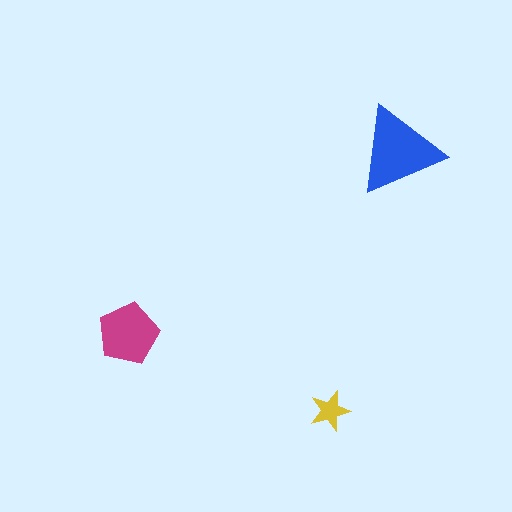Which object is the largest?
The blue triangle.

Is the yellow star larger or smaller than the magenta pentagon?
Smaller.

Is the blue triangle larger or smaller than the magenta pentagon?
Larger.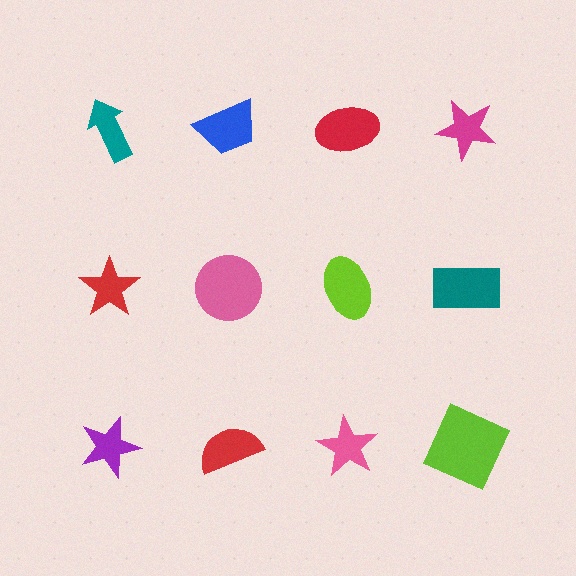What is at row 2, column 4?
A teal rectangle.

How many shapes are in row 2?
4 shapes.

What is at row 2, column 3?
A lime ellipse.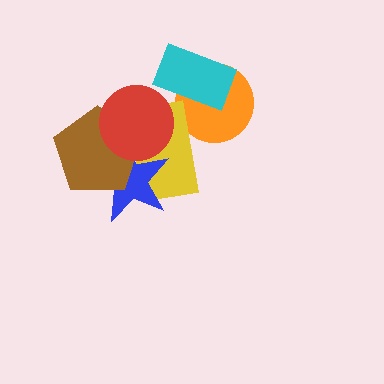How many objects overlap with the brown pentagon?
3 objects overlap with the brown pentagon.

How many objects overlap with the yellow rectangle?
4 objects overlap with the yellow rectangle.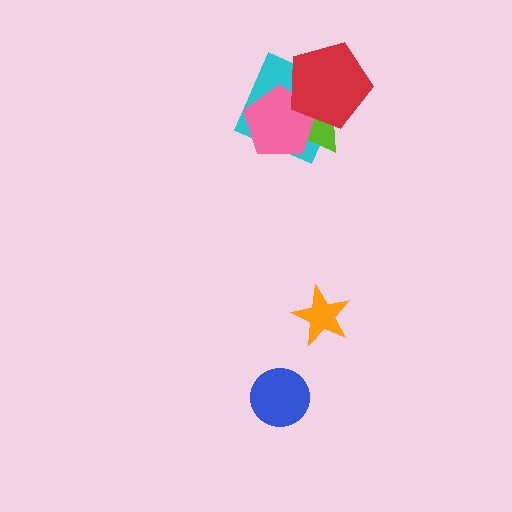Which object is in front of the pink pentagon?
The red pentagon is in front of the pink pentagon.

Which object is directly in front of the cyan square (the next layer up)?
The lime triangle is directly in front of the cyan square.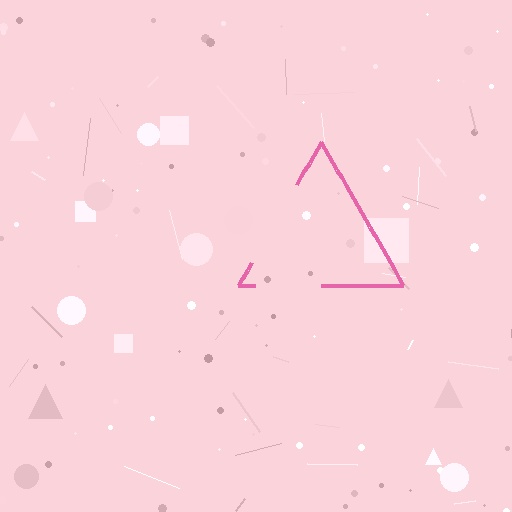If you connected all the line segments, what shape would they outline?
They would outline a triangle.